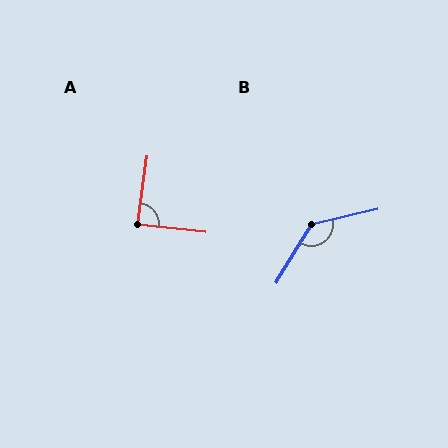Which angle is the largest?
B, at approximately 134 degrees.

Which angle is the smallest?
A, at approximately 88 degrees.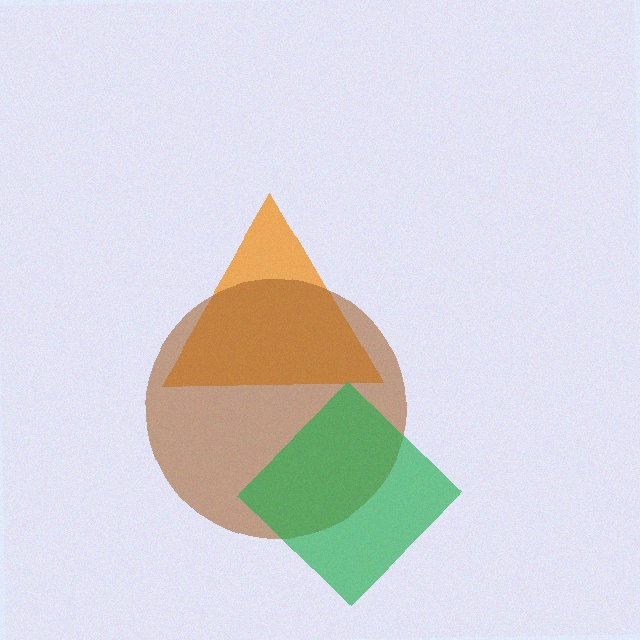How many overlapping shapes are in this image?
There are 3 overlapping shapes in the image.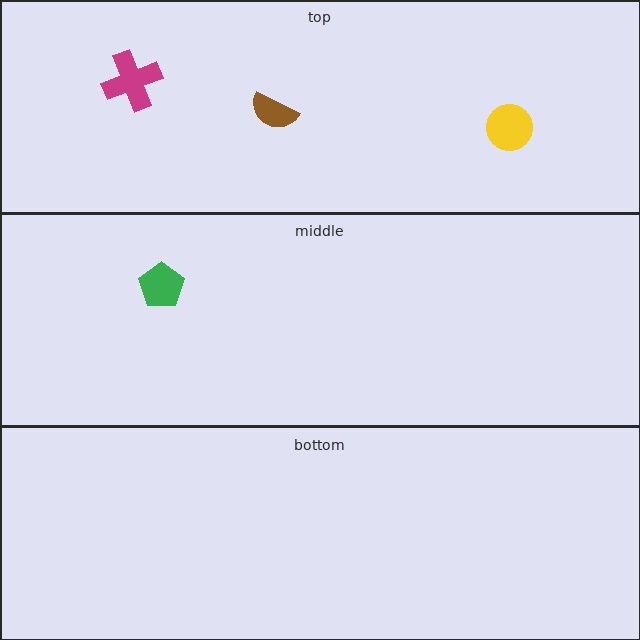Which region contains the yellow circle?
The top region.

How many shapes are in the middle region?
1.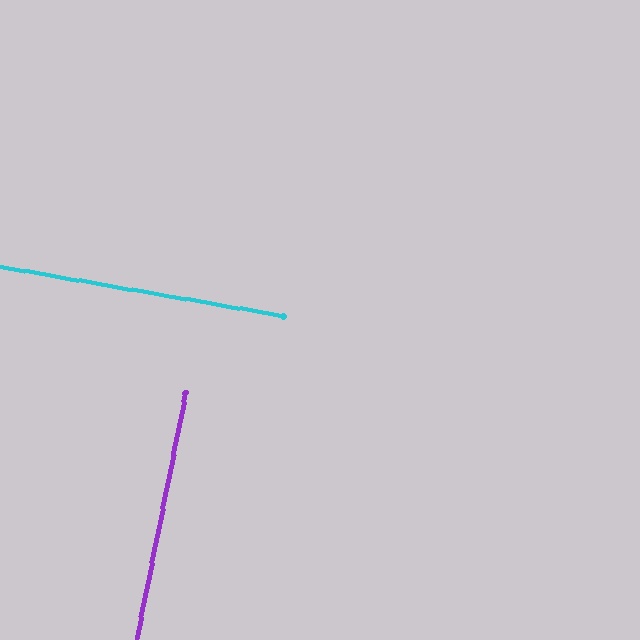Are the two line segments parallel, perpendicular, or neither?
Perpendicular — they meet at approximately 89°.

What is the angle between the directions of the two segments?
Approximately 89 degrees.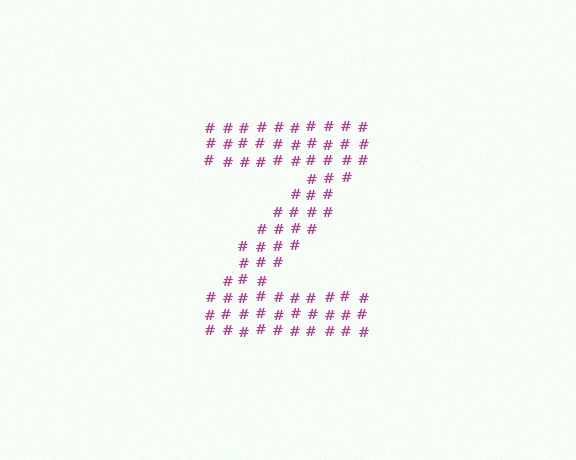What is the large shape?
The large shape is the letter Z.